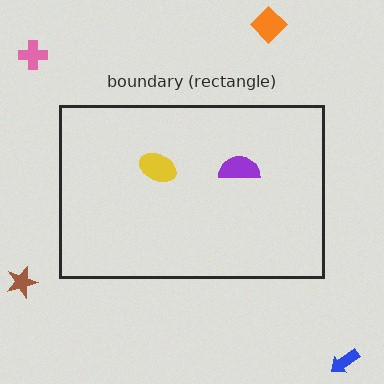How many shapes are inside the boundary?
2 inside, 4 outside.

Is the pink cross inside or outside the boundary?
Outside.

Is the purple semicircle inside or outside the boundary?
Inside.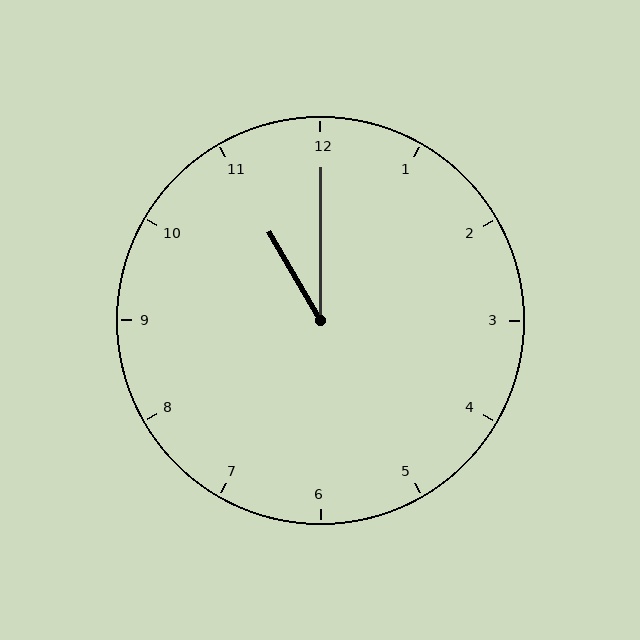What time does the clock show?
11:00.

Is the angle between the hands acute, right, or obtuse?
It is acute.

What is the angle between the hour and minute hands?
Approximately 30 degrees.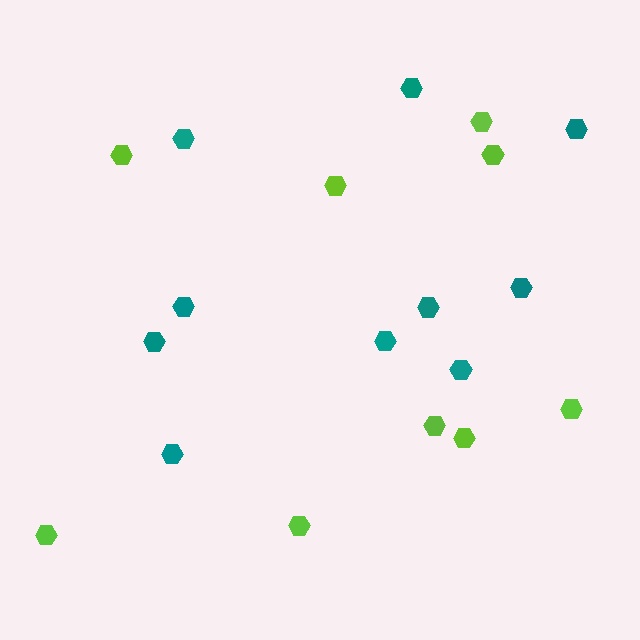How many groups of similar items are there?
There are 2 groups: one group of teal hexagons (10) and one group of lime hexagons (9).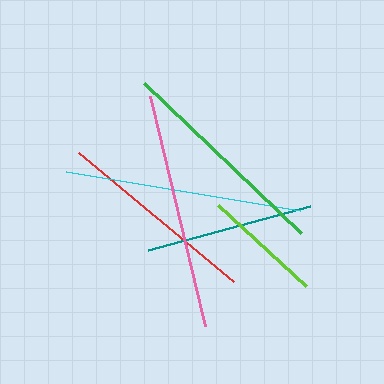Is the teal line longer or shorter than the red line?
The red line is longer than the teal line.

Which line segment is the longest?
The cyan line is the longest at approximately 238 pixels.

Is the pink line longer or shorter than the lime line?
The pink line is longer than the lime line.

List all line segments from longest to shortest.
From longest to shortest: cyan, pink, green, red, teal, lime.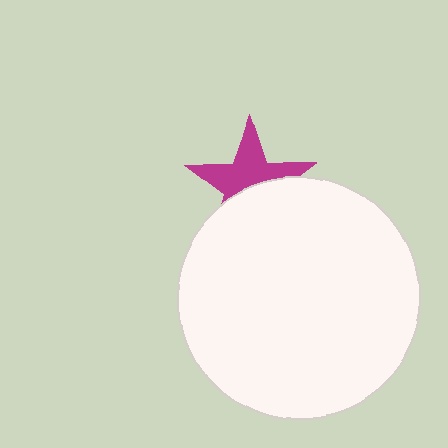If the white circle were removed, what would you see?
You would see the complete magenta star.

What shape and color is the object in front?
The object in front is a white circle.